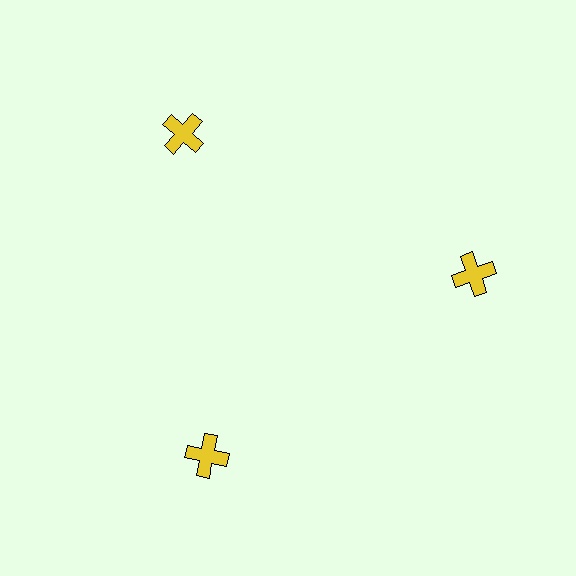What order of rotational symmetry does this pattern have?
This pattern has 3-fold rotational symmetry.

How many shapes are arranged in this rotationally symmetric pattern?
There are 3 shapes, arranged in 3 groups of 1.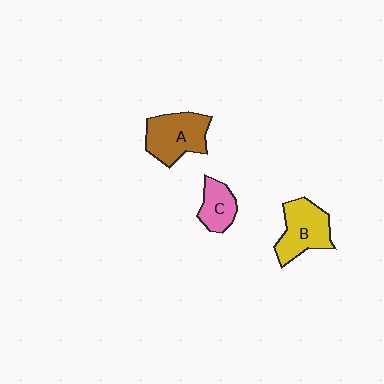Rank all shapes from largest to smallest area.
From largest to smallest: A (brown), B (yellow), C (pink).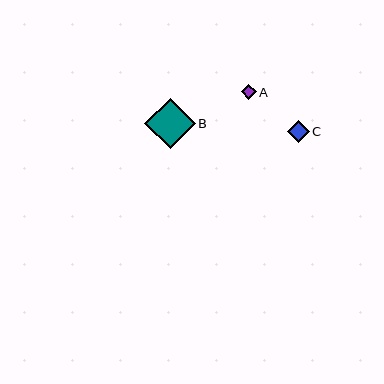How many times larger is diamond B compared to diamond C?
Diamond B is approximately 2.4 times the size of diamond C.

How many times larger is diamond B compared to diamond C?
Diamond B is approximately 2.4 times the size of diamond C.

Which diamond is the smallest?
Diamond A is the smallest with a size of approximately 15 pixels.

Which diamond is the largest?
Diamond B is the largest with a size of approximately 51 pixels.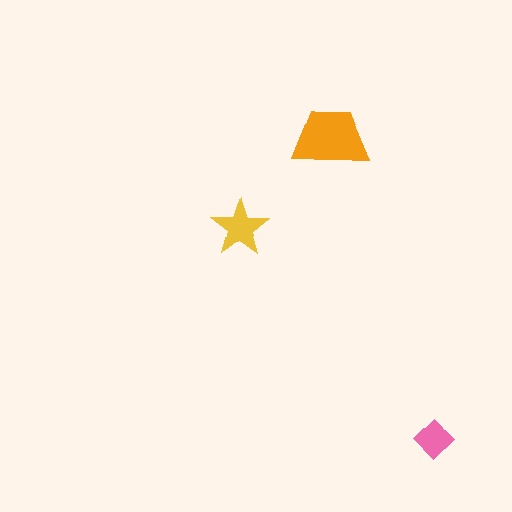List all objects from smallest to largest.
The pink diamond, the yellow star, the orange trapezoid.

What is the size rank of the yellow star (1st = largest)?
2nd.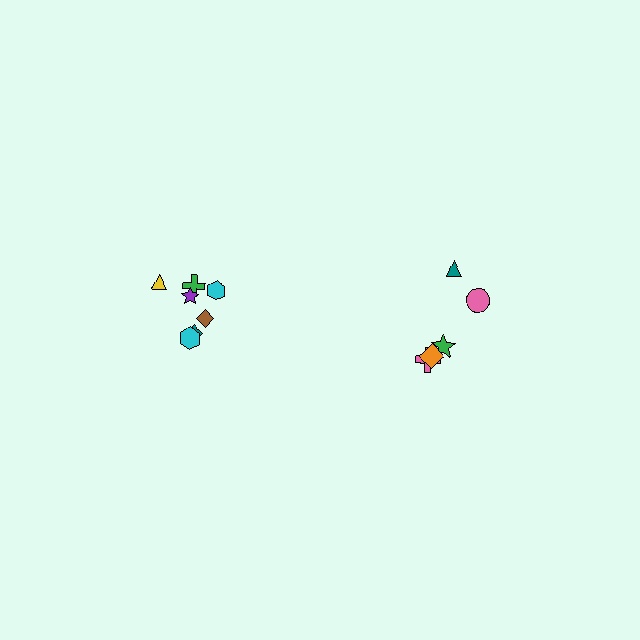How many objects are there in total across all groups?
There are 12 objects.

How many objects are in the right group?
There are 5 objects.